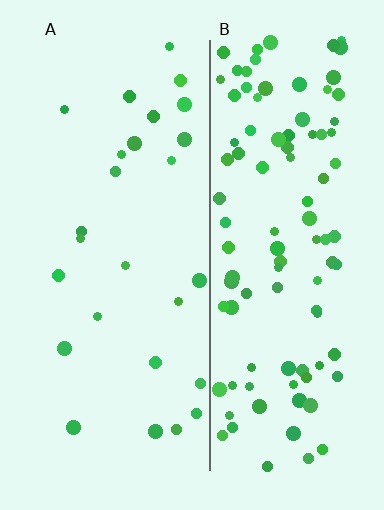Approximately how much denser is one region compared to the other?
Approximately 3.8× — region B over region A.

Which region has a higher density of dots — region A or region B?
B (the right).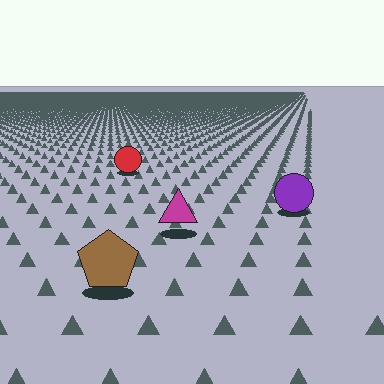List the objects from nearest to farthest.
From nearest to farthest: the brown pentagon, the magenta triangle, the purple circle, the red circle.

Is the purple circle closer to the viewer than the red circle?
Yes. The purple circle is closer — you can tell from the texture gradient: the ground texture is coarser near it.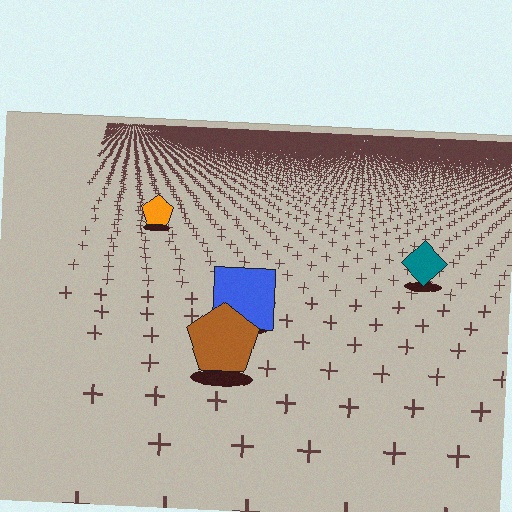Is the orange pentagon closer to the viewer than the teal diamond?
No. The teal diamond is closer — you can tell from the texture gradient: the ground texture is coarser near it.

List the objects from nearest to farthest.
From nearest to farthest: the brown pentagon, the blue square, the teal diamond, the orange pentagon.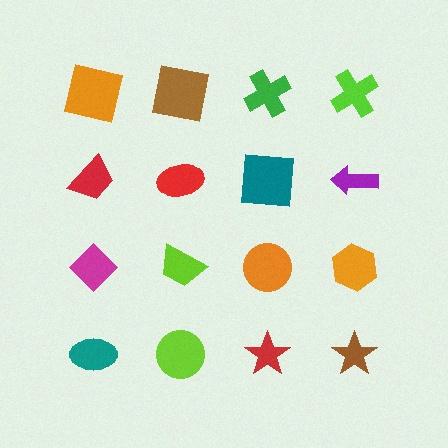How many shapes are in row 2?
4 shapes.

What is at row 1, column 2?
A brown square.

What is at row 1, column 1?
An orange square.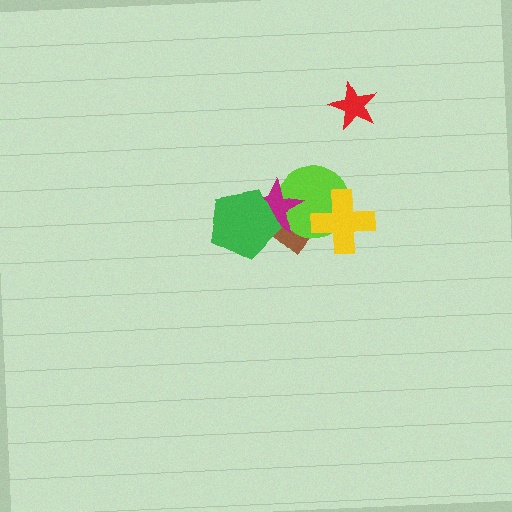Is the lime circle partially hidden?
Yes, it is partially covered by another shape.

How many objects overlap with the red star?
0 objects overlap with the red star.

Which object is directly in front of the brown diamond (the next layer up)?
The lime circle is directly in front of the brown diamond.